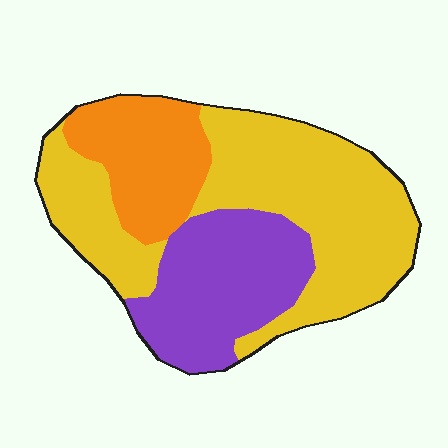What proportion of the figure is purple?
Purple takes up about one quarter (1/4) of the figure.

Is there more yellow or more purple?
Yellow.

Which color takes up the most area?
Yellow, at roughly 50%.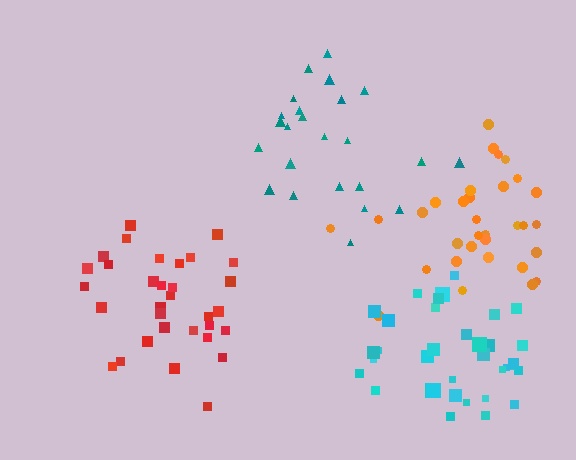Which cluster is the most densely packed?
Red.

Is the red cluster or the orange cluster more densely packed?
Red.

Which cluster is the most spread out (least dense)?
Teal.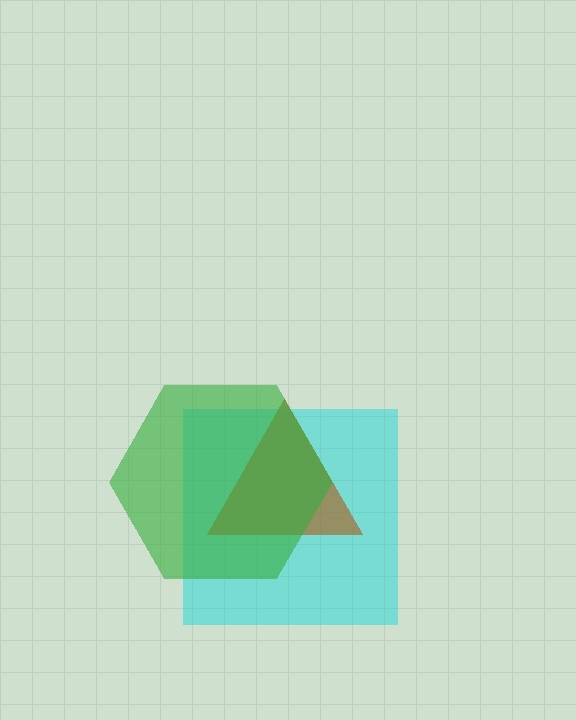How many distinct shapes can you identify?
There are 3 distinct shapes: a cyan square, a brown triangle, a green hexagon.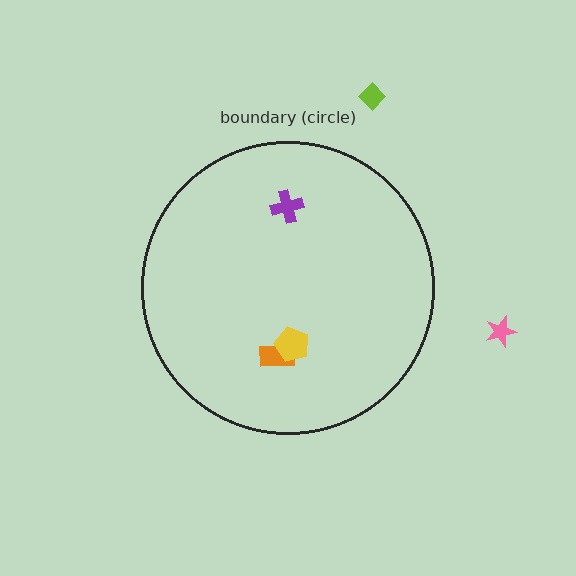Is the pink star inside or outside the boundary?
Outside.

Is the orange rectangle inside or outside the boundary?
Inside.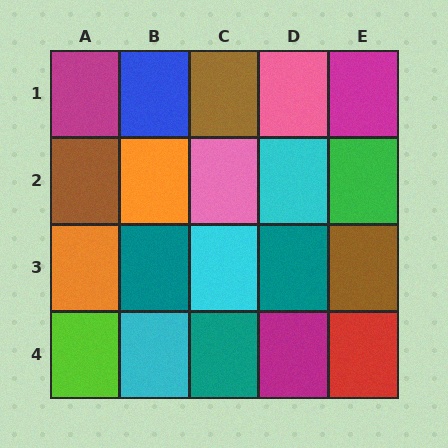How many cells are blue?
1 cell is blue.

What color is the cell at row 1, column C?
Brown.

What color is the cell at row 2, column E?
Green.